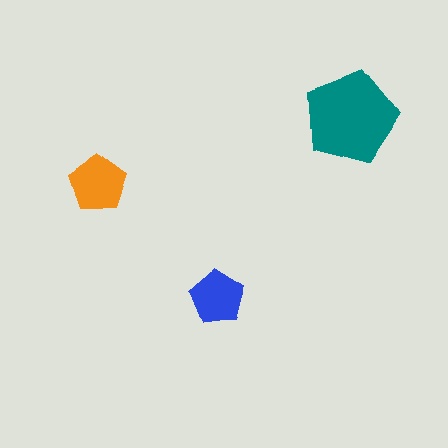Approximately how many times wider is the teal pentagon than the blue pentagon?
About 1.5 times wider.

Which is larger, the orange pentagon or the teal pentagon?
The teal one.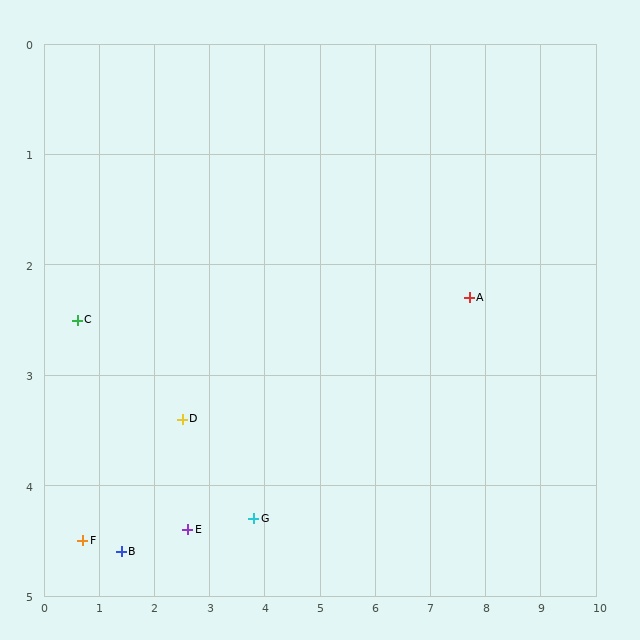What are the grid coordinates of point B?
Point B is at approximately (1.4, 4.6).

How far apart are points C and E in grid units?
Points C and E are about 2.8 grid units apart.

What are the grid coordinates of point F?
Point F is at approximately (0.7, 4.5).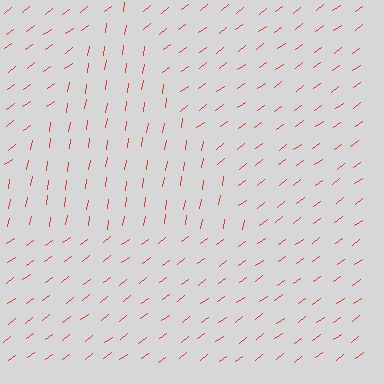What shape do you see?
I see a triangle.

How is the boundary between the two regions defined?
The boundary is defined purely by a change in line orientation (approximately 45 degrees difference). All lines are the same color and thickness.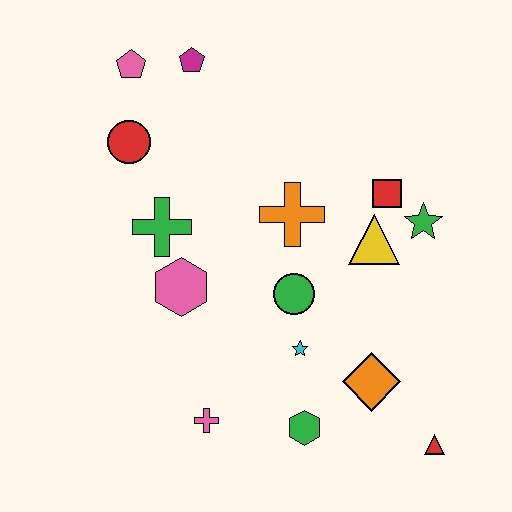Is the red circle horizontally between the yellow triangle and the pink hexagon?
No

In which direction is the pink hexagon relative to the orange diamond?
The pink hexagon is to the left of the orange diamond.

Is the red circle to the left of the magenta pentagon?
Yes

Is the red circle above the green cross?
Yes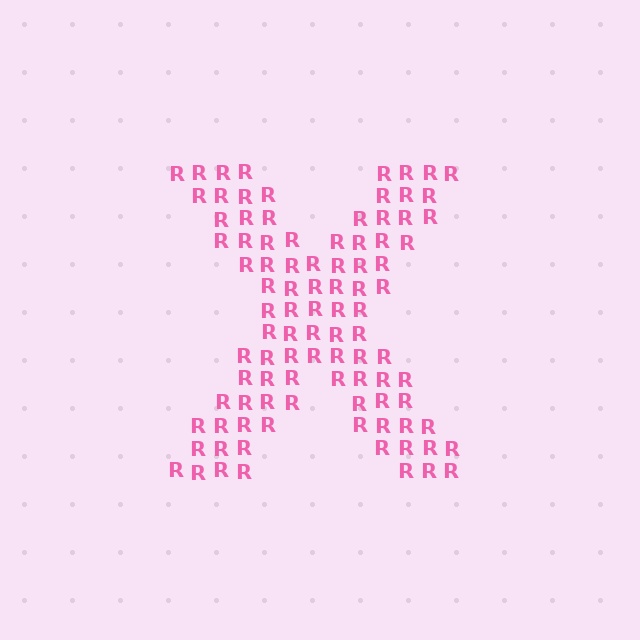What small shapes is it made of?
It is made of small letter R's.